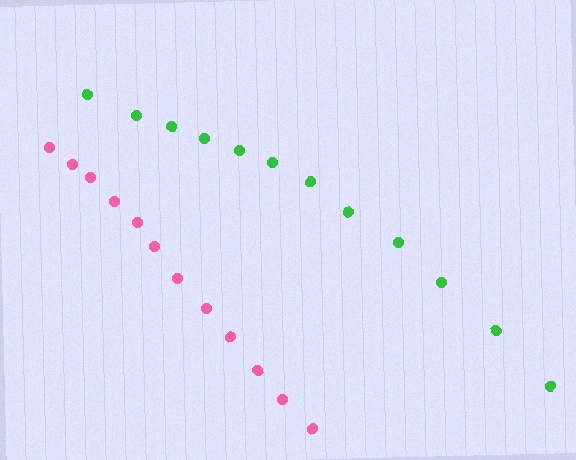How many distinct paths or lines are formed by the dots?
There are 2 distinct paths.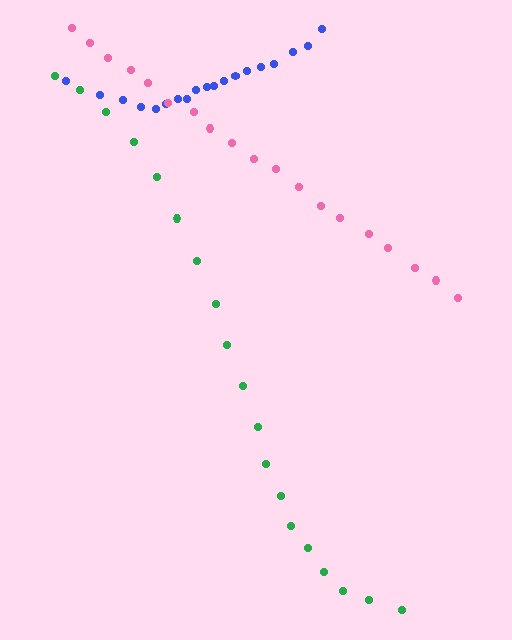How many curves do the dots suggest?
There are 3 distinct paths.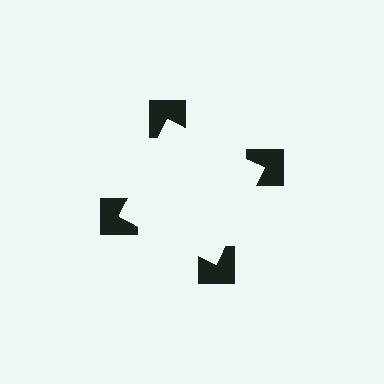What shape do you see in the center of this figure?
An illusory square — its edges are inferred from the aligned wedge cuts in the notched squares, not physically drawn.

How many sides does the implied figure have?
4 sides.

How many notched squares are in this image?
There are 4 — one at each vertex of the illusory square.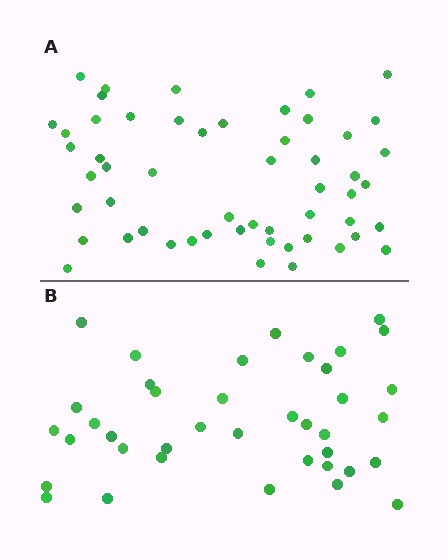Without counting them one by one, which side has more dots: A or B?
Region A (the top region) has more dots.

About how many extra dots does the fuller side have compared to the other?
Region A has approximately 15 more dots than region B.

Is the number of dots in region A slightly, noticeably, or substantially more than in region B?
Region A has noticeably more, but not dramatically so. The ratio is roughly 1.4 to 1.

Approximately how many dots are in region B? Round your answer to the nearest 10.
About 40 dots. (The exact count is 39, which rounds to 40.)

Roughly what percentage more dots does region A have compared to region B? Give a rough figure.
About 40% more.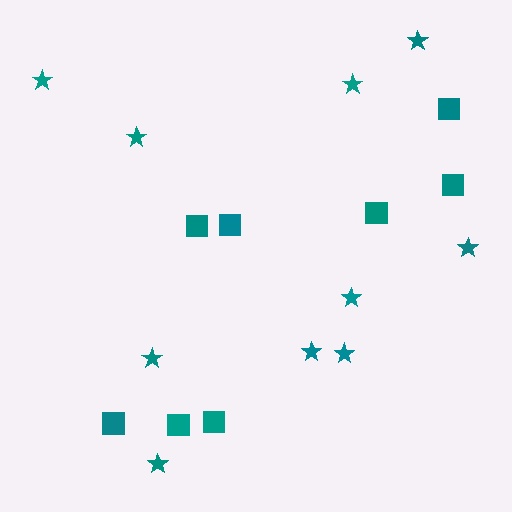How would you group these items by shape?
There are 2 groups: one group of squares (8) and one group of stars (10).